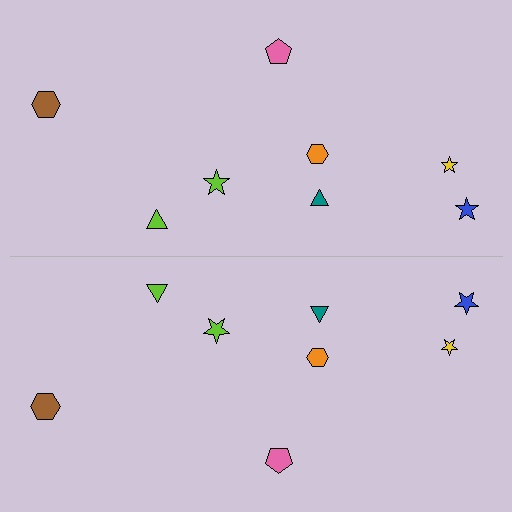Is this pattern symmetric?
Yes, this pattern has bilateral (reflection) symmetry.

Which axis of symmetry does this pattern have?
The pattern has a horizontal axis of symmetry running through the center of the image.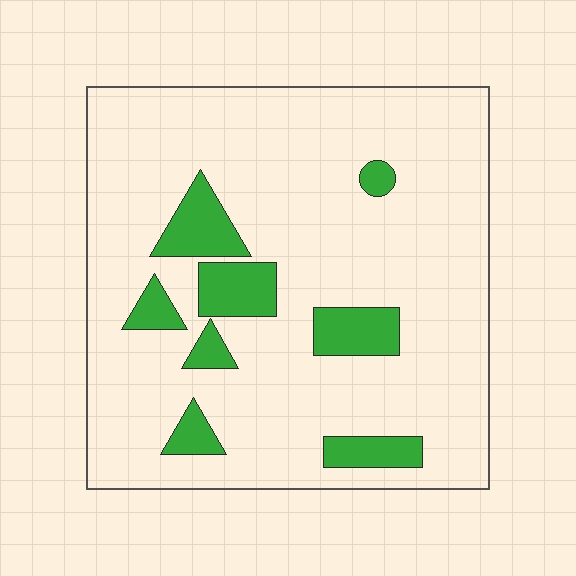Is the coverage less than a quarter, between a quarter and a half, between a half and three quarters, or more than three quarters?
Less than a quarter.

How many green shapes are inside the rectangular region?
8.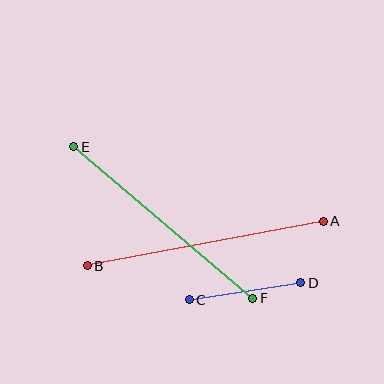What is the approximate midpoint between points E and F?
The midpoint is at approximately (163, 223) pixels.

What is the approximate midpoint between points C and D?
The midpoint is at approximately (245, 291) pixels.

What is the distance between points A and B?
The distance is approximately 240 pixels.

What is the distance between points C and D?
The distance is approximately 113 pixels.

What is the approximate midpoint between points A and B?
The midpoint is at approximately (205, 244) pixels.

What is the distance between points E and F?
The distance is approximately 235 pixels.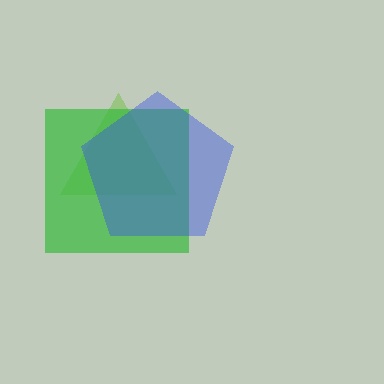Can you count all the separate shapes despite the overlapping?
Yes, there are 3 separate shapes.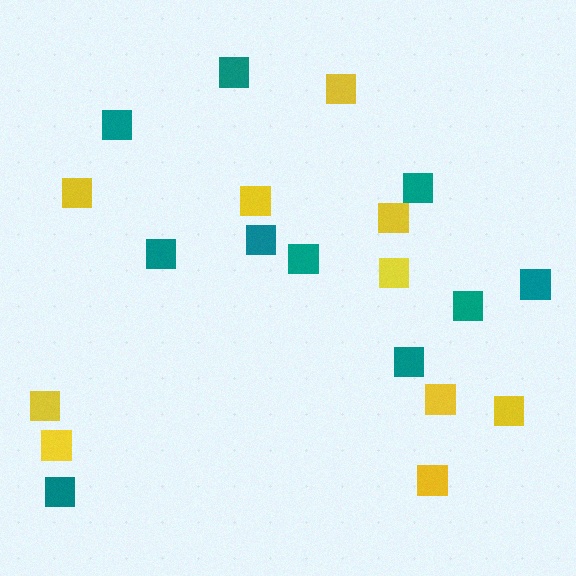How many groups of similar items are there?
There are 2 groups: one group of yellow squares (10) and one group of teal squares (10).